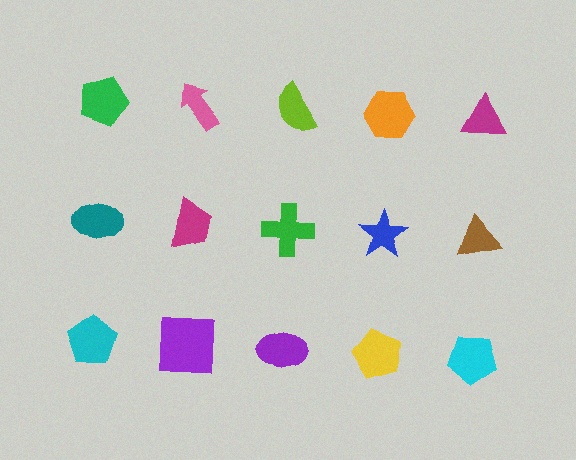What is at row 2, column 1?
A teal ellipse.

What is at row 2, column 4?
A blue star.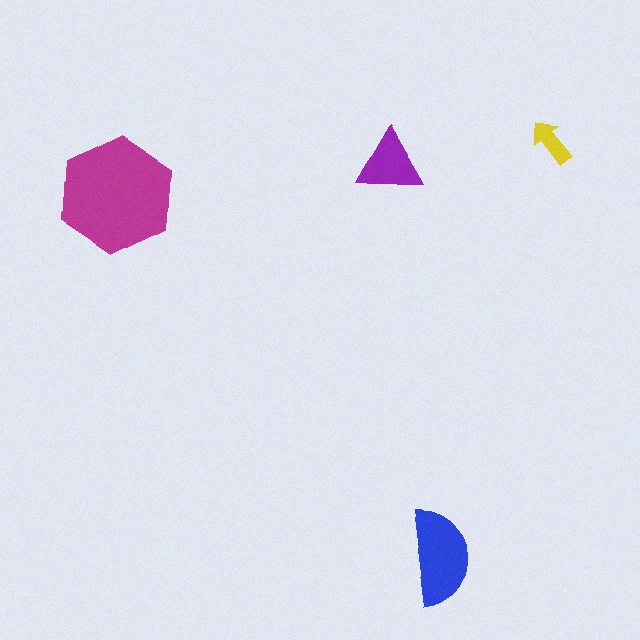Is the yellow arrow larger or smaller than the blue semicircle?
Smaller.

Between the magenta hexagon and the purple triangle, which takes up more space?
The magenta hexagon.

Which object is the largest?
The magenta hexagon.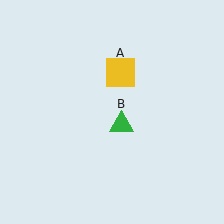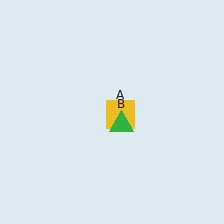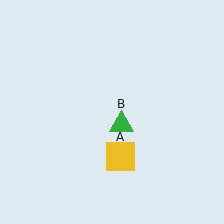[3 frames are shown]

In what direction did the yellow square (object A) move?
The yellow square (object A) moved down.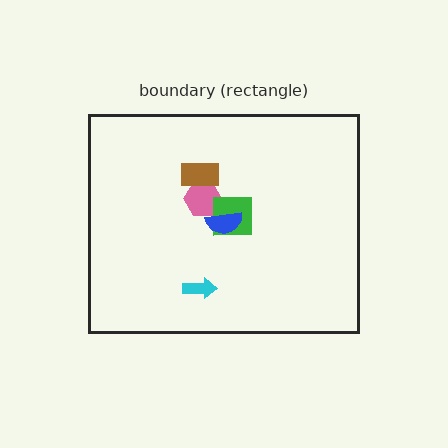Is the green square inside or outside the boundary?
Inside.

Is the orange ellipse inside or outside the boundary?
Inside.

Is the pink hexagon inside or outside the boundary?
Inside.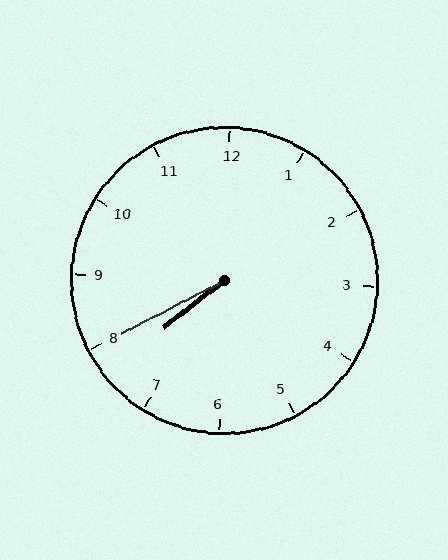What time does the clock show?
7:40.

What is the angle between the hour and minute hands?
Approximately 10 degrees.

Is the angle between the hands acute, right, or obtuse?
It is acute.